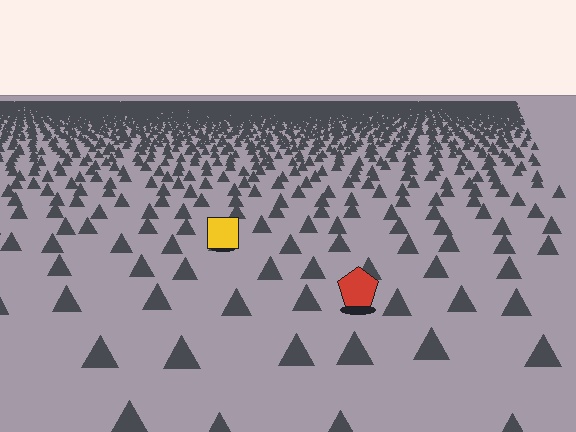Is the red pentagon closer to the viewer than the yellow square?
Yes. The red pentagon is closer — you can tell from the texture gradient: the ground texture is coarser near it.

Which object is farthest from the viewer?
The yellow square is farthest from the viewer. It appears smaller and the ground texture around it is denser.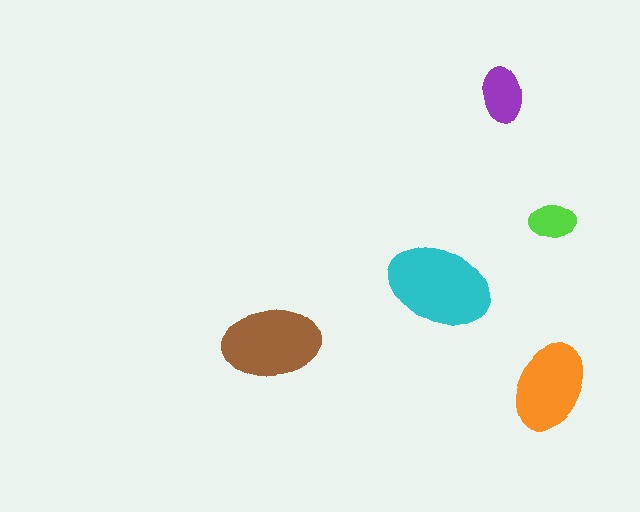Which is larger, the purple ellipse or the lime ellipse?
The purple one.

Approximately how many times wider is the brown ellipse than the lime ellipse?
About 2 times wider.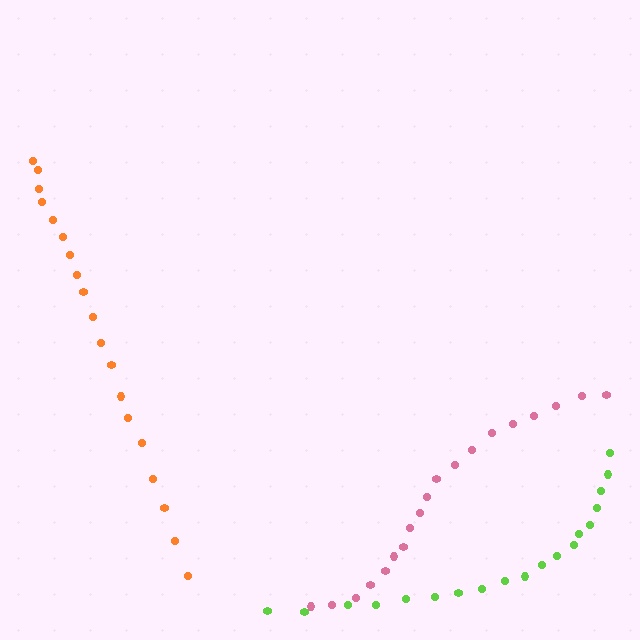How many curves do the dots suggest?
There are 3 distinct paths.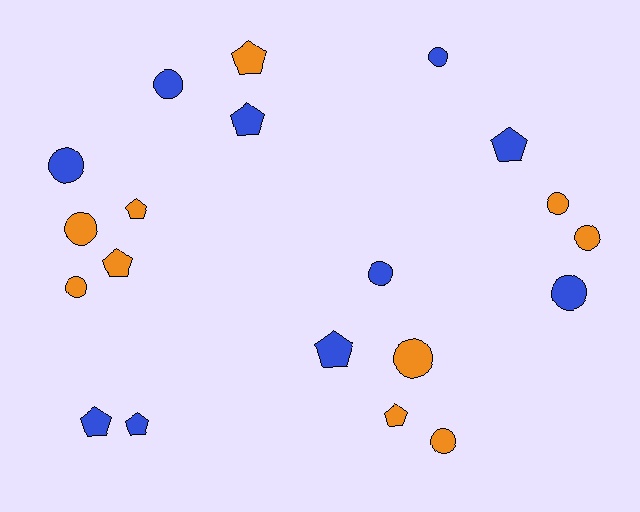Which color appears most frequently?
Orange, with 10 objects.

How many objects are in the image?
There are 20 objects.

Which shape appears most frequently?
Circle, with 11 objects.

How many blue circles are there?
There are 5 blue circles.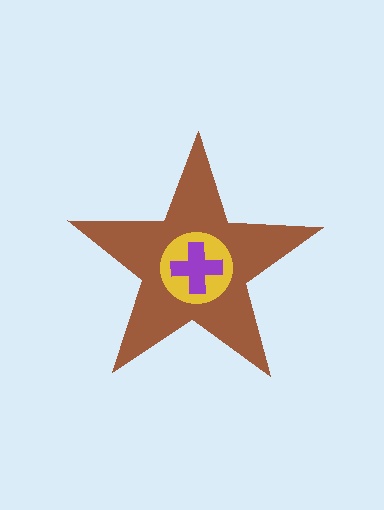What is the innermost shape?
The purple cross.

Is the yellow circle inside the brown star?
Yes.